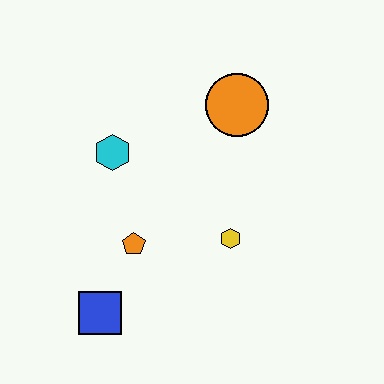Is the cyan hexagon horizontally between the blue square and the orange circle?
Yes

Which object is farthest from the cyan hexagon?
The blue square is farthest from the cyan hexagon.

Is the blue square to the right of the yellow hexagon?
No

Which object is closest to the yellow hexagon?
The orange pentagon is closest to the yellow hexagon.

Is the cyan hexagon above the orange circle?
No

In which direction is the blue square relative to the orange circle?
The blue square is below the orange circle.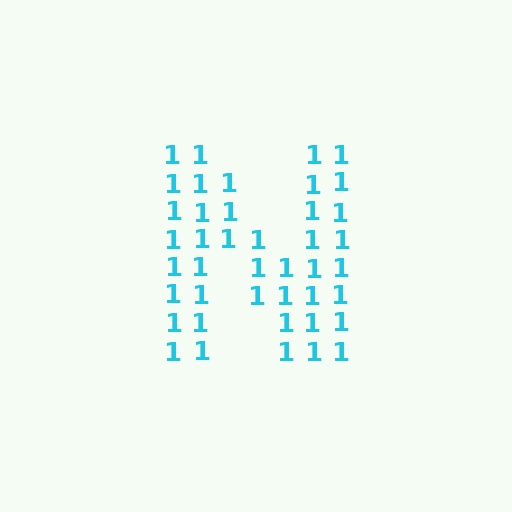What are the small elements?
The small elements are digit 1's.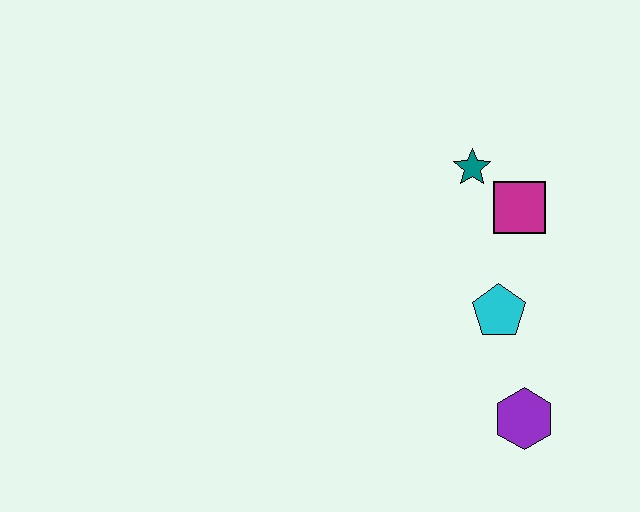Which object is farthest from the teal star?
The purple hexagon is farthest from the teal star.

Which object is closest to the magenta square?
The teal star is closest to the magenta square.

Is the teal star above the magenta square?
Yes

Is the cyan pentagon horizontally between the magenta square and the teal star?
Yes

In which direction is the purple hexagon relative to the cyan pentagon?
The purple hexagon is below the cyan pentagon.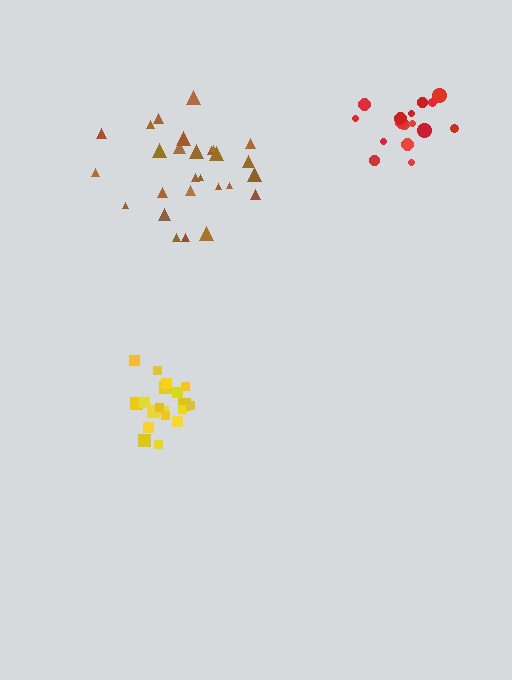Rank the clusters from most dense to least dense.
red, yellow, brown.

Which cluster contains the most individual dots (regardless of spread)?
Brown (27).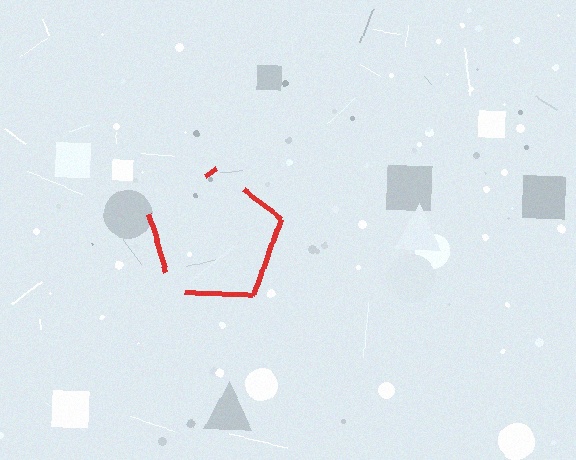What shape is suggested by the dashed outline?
The dashed outline suggests a pentagon.